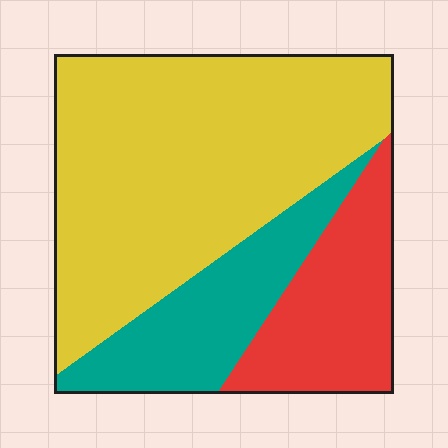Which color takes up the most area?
Yellow, at roughly 60%.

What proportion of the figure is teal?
Teal covers 20% of the figure.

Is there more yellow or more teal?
Yellow.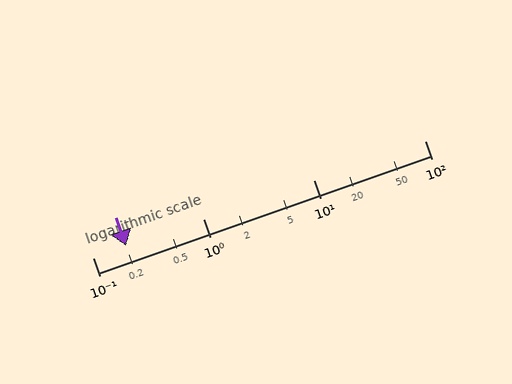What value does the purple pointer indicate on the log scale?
The pointer indicates approximately 0.2.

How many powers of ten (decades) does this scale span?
The scale spans 3 decades, from 0.1 to 100.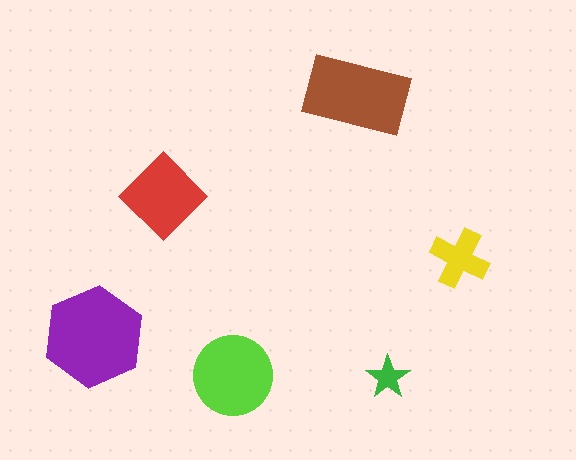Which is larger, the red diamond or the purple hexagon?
The purple hexagon.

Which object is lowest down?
The green star is bottommost.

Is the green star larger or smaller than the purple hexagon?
Smaller.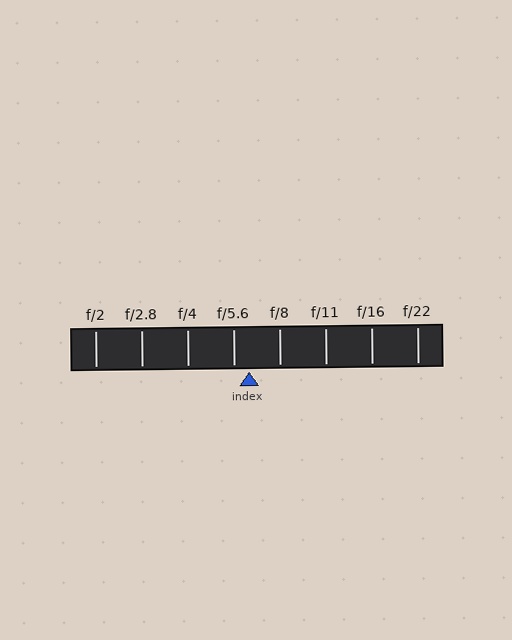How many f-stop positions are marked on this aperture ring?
There are 8 f-stop positions marked.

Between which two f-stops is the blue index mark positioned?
The index mark is between f/5.6 and f/8.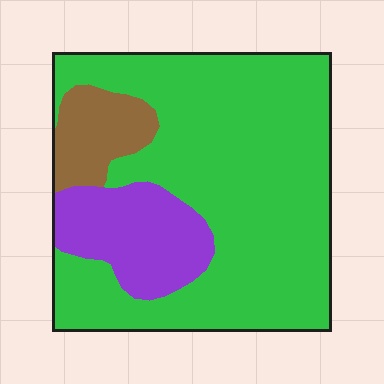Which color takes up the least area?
Brown, at roughly 10%.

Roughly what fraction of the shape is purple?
Purple takes up about one sixth (1/6) of the shape.